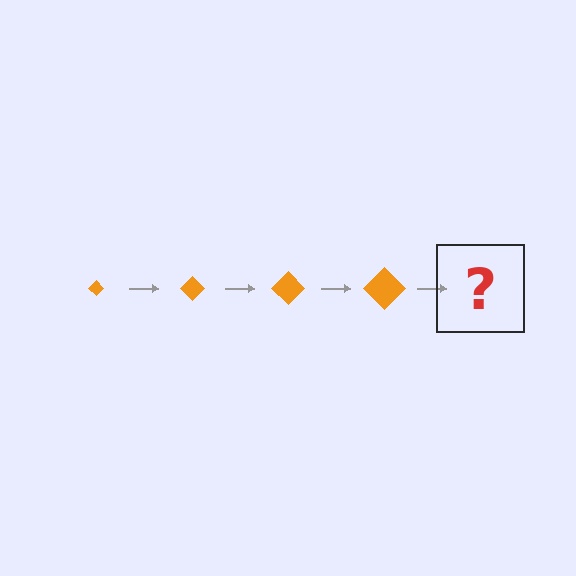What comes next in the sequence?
The next element should be an orange diamond, larger than the previous one.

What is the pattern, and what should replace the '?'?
The pattern is that the diamond gets progressively larger each step. The '?' should be an orange diamond, larger than the previous one.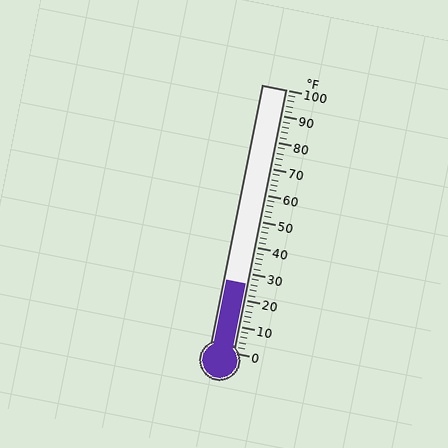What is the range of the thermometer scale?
The thermometer scale ranges from 0°F to 100°F.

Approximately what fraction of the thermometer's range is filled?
The thermometer is filled to approximately 25% of its range.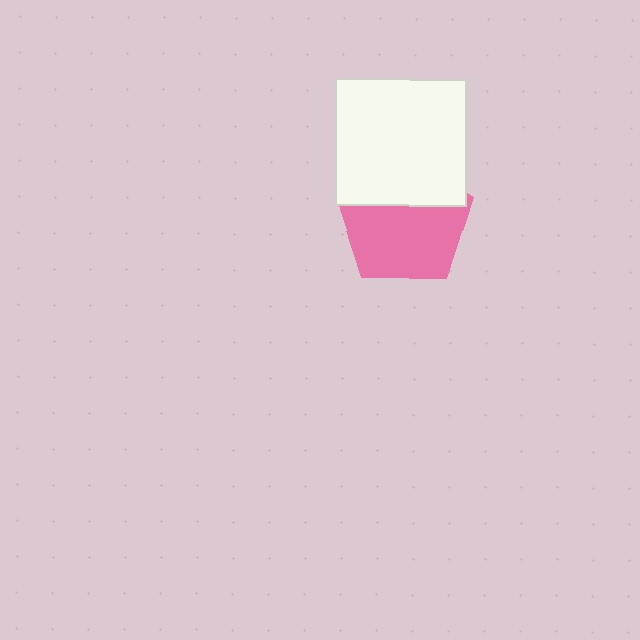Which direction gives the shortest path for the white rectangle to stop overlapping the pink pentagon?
Moving up gives the shortest separation.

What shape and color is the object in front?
The object in front is a white rectangle.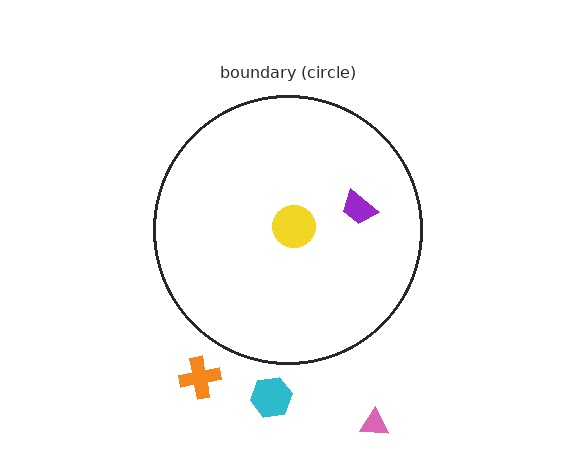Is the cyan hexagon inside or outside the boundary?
Outside.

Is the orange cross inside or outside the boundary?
Outside.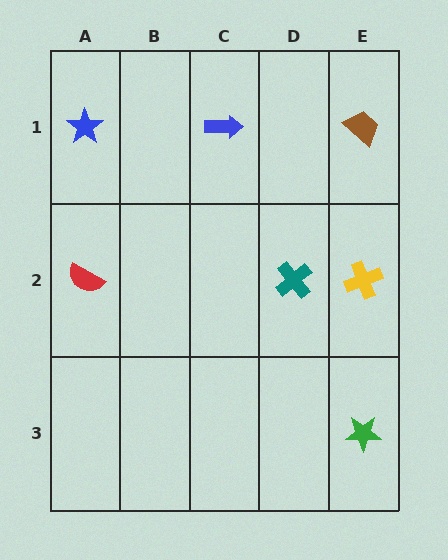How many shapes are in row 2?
3 shapes.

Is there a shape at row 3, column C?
No, that cell is empty.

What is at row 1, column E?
A brown trapezoid.